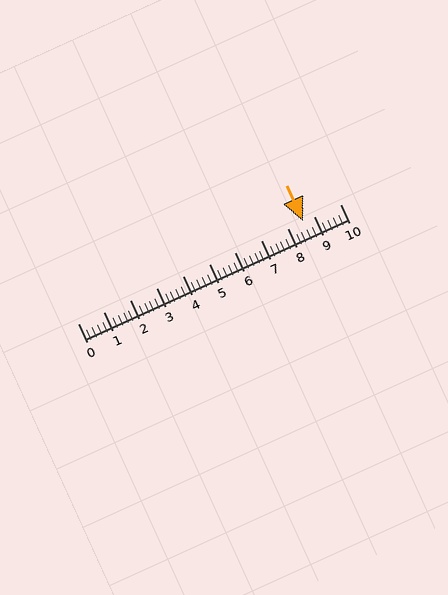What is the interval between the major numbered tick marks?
The major tick marks are spaced 1 units apart.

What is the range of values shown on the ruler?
The ruler shows values from 0 to 10.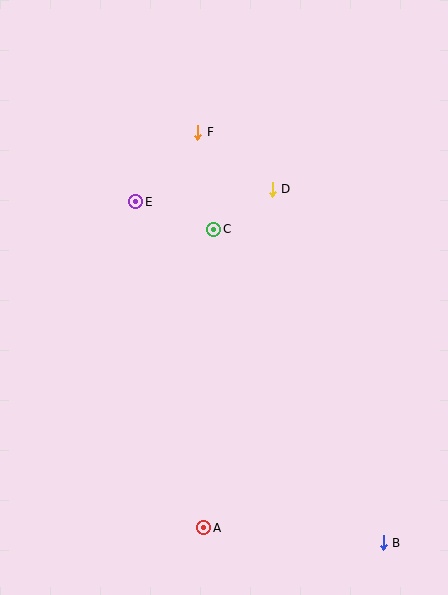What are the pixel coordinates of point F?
Point F is at (198, 132).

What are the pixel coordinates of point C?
Point C is at (214, 229).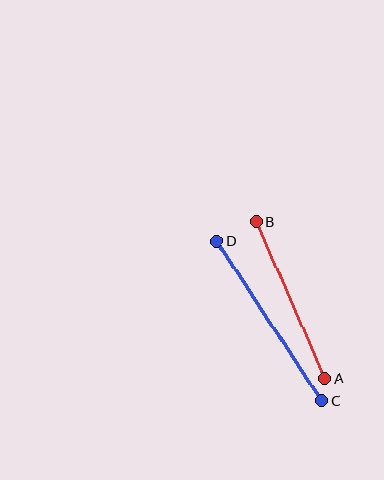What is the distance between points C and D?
The distance is approximately 190 pixels.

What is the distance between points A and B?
The distance is approximately 171 pixels.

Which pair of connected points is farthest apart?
Points C and D are farthest apart.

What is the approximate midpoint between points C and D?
The midpoint is at approximately (269, 321) pixels.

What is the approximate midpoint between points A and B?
The midpoint is at approximately (291, 300) pixels.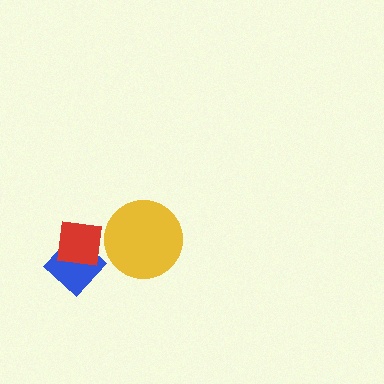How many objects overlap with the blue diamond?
1 object overlaps with the blue diamond.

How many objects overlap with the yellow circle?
0 objects overlap with the yellow circle.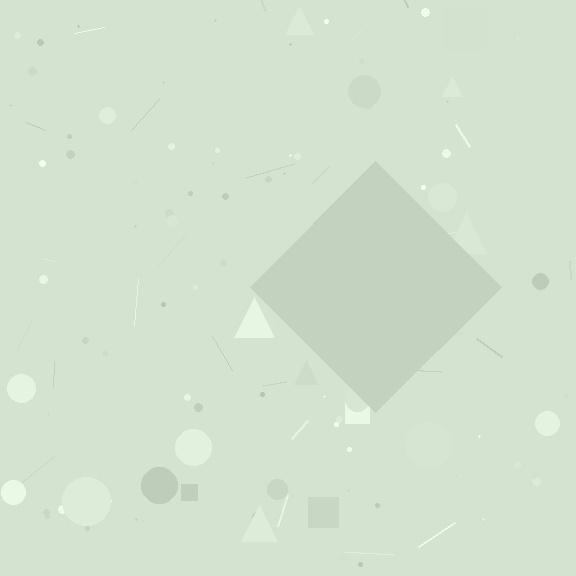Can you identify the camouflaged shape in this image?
The camouflaged shape is a diamond.